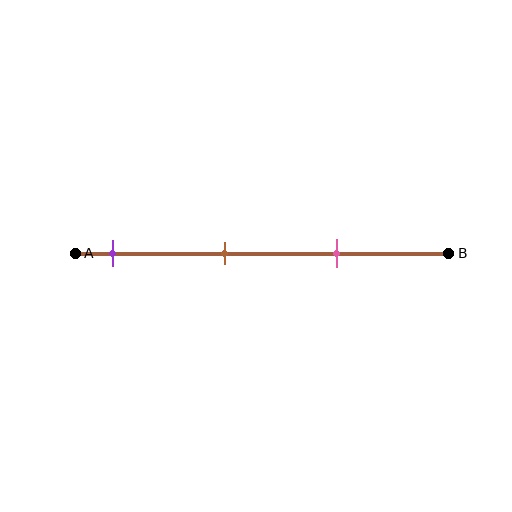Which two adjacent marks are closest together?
The brown and pink marks are the closest adjacent pair.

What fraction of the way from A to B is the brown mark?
The brown mark is approximately 40% (0.4) of the way from A to B.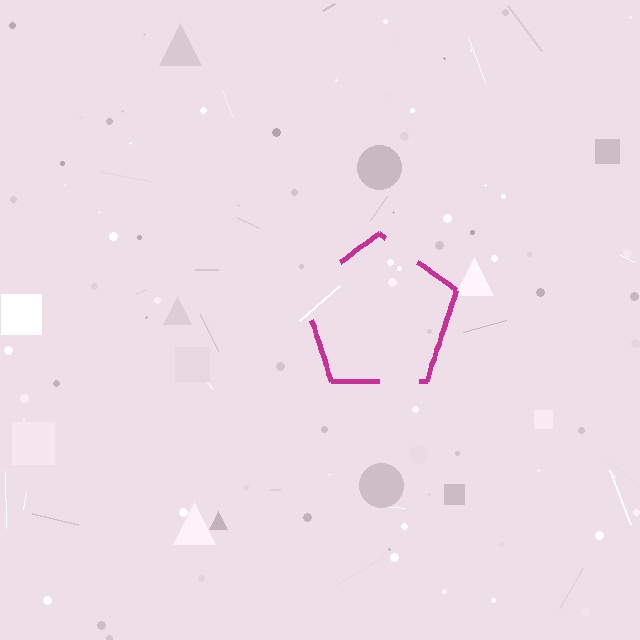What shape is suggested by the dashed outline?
The dashed outline suggests a pentagon.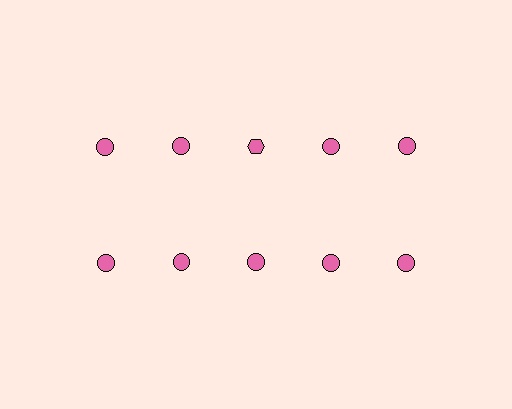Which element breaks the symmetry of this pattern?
The pink hexagon in the top row, center column breaks the symmetry. All other shapes are pink circles.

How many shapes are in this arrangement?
There are 10 shapes arranged in a grid pattern.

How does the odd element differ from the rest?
It has a different shape: hexagon instead of circle.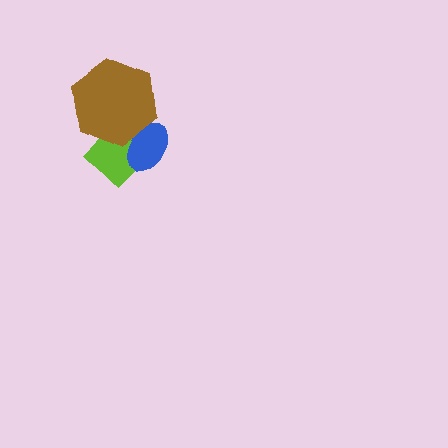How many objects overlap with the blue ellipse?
2 objects overlap with the blue ellipse.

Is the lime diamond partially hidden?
Yes, it is partially covered by another shape.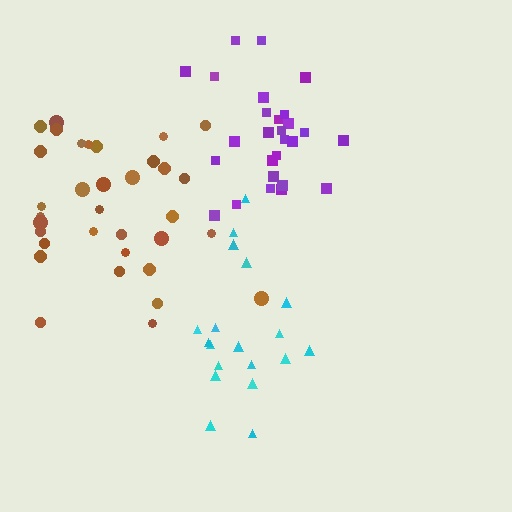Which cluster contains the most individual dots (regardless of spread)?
Brown (34).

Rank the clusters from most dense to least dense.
purple, brown, cyan.